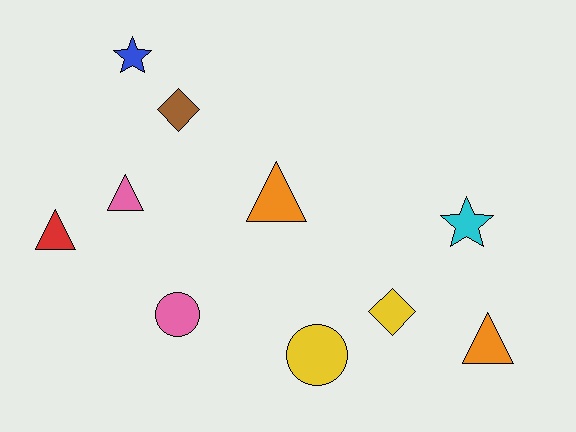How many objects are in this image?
There are 10 objects.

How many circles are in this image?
There are 2 circles.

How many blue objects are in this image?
There is 1 blue object.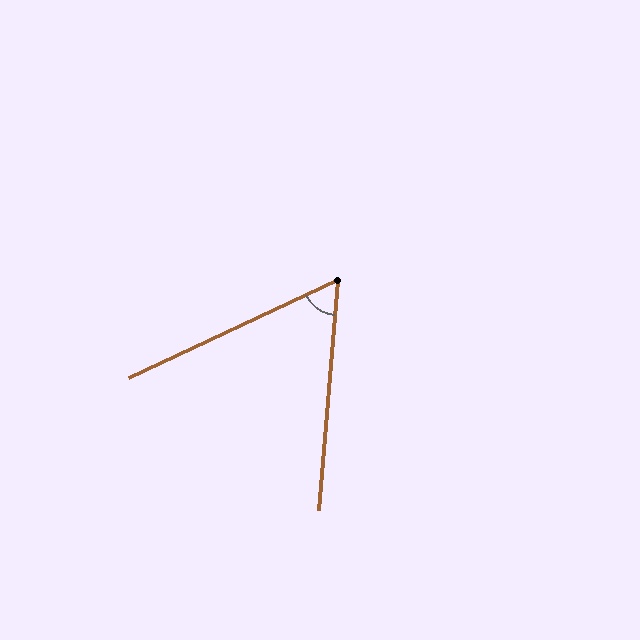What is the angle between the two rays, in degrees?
Approximately 60 degrees.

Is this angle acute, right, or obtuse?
It is acute.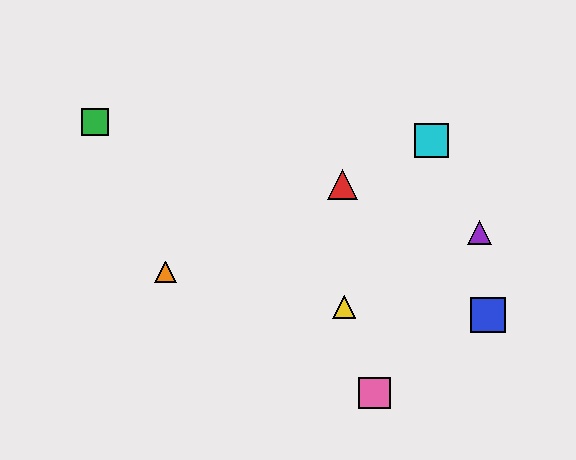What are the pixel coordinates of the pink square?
The pink square is at (375, 393).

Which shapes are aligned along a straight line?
The red triangle, the orange triangle, the cyan square are aligned along a straight line.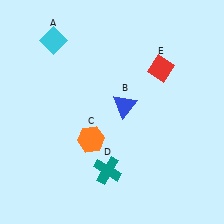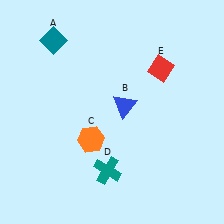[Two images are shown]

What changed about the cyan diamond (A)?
In Image 1, A is cyan. In Image 2, it changed to teal.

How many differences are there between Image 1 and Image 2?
There is 1 difference between the two images.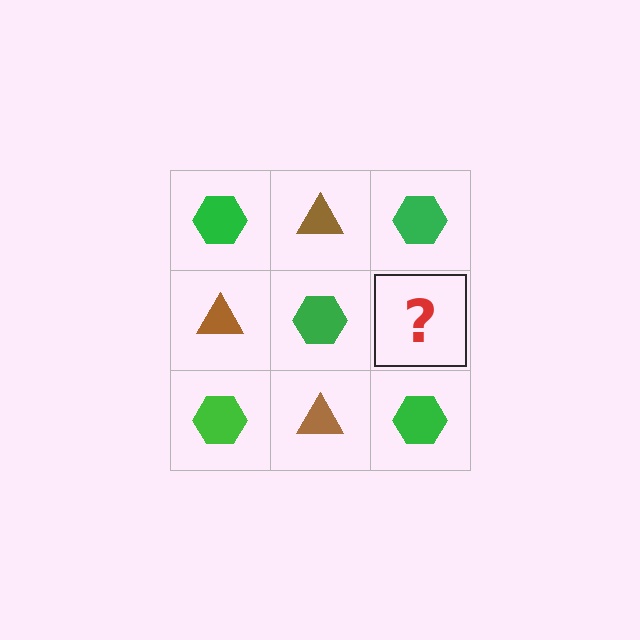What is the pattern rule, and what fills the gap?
The rule is that it alternates green hexagon and brown triangle in a checkerboard pattern. The gap should be filled with a brown triangle.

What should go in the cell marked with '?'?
The missing cell should contain a brown triangle.